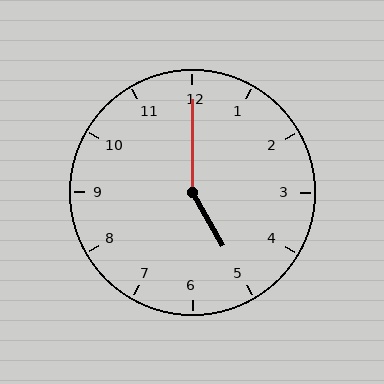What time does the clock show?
5:00.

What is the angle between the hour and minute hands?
Approximately 150 degrees.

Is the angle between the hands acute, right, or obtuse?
It is obtuse.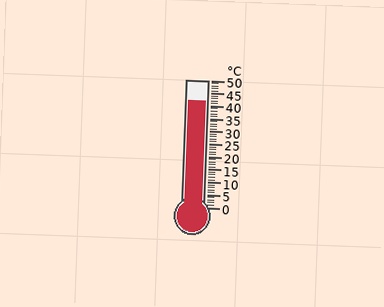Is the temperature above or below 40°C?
The temperature is above 40°C.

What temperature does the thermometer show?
The thermometer shows approximately 42°C.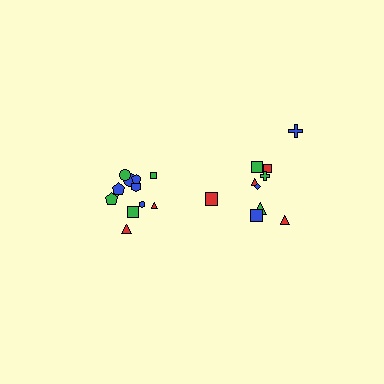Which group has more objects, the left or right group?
The left group.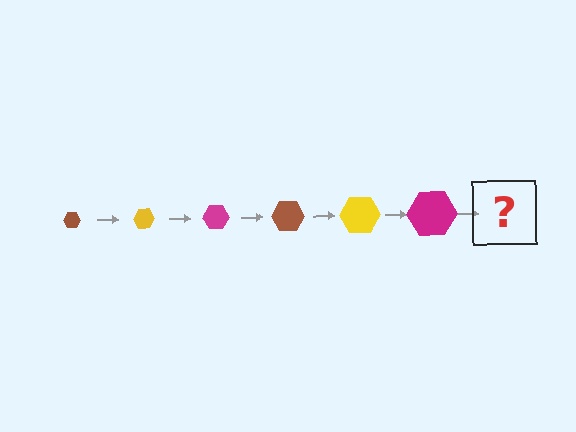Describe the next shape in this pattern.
It should be a brown hexagon, larger than the previous one.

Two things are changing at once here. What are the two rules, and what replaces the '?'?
The two rules are that the hexagon grows larger each step and the color cycles through brown, yellow, and magenta. The '?' should be a brown hexagon, larger than the previous one.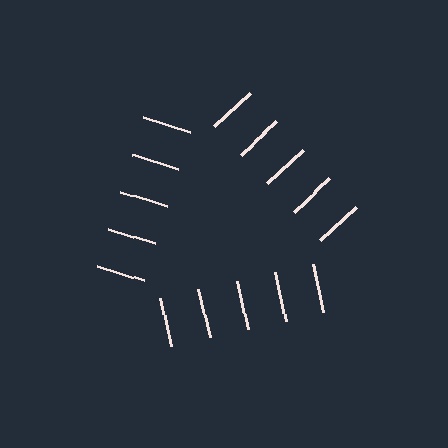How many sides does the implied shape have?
3 sides — the line-ends trace a triangle.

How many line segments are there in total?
15 — 5 along each of the 3 edges.